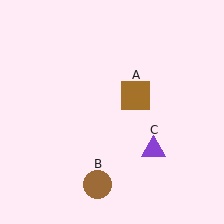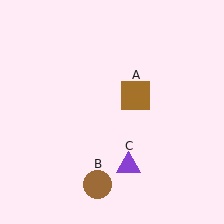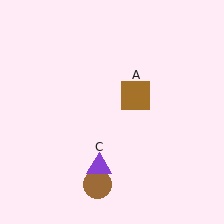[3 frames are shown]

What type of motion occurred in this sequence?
The purple triangle (object C) rotated clockwise around the center of the scene.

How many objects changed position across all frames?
1 object changed position: purple triangle (object C).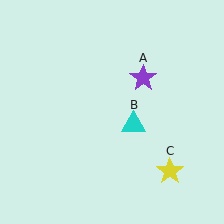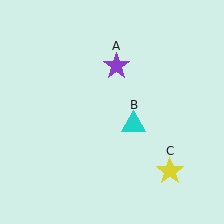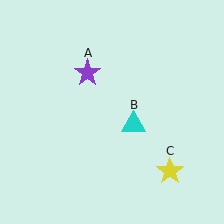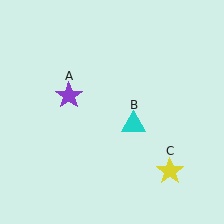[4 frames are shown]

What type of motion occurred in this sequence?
The purple star (object A) rotated counterclockwise around the center of the scene.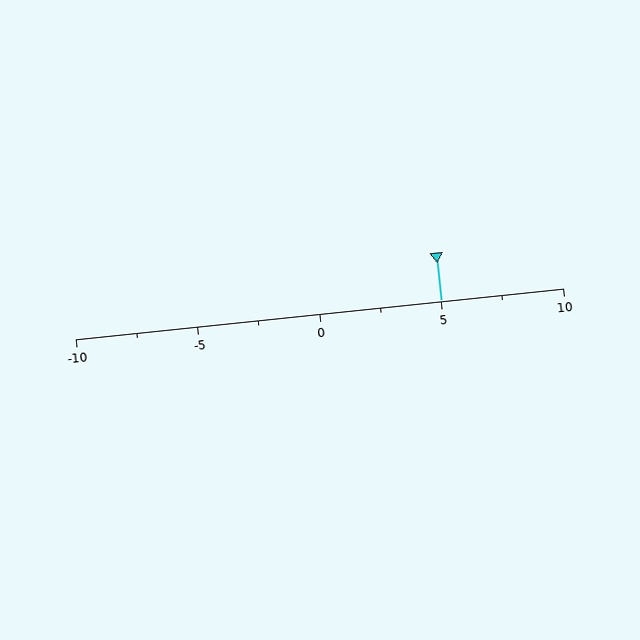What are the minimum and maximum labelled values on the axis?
The axis runs from -10 to 10.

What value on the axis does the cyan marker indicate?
The marker indicates approximately 5.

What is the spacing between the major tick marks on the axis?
The major ticks are spaced 5 apart.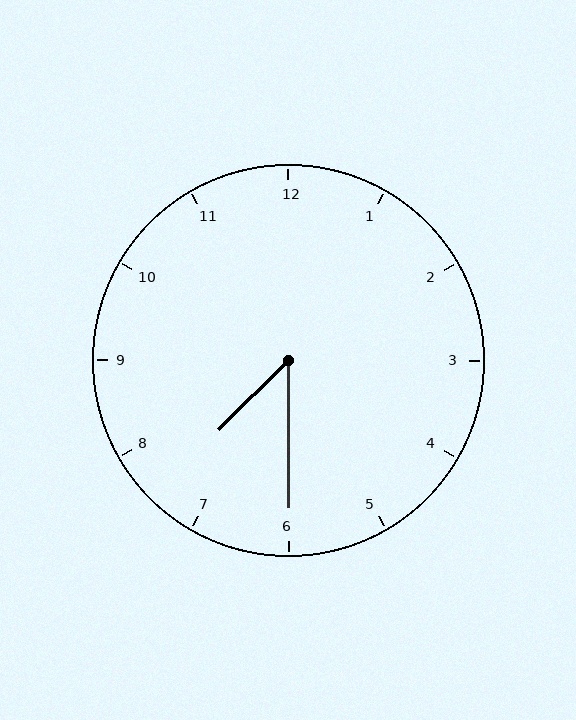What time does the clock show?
7:30.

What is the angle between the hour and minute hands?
Approximately 45 degrees.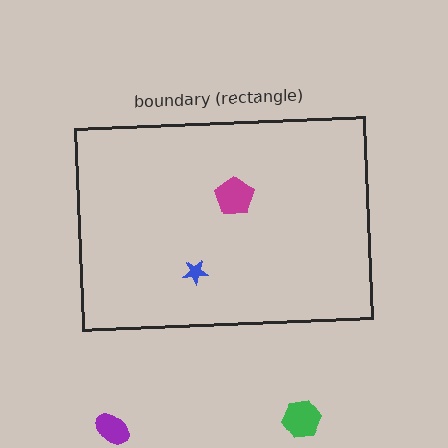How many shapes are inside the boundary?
2 inside, 2 outside.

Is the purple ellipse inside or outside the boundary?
Outside.